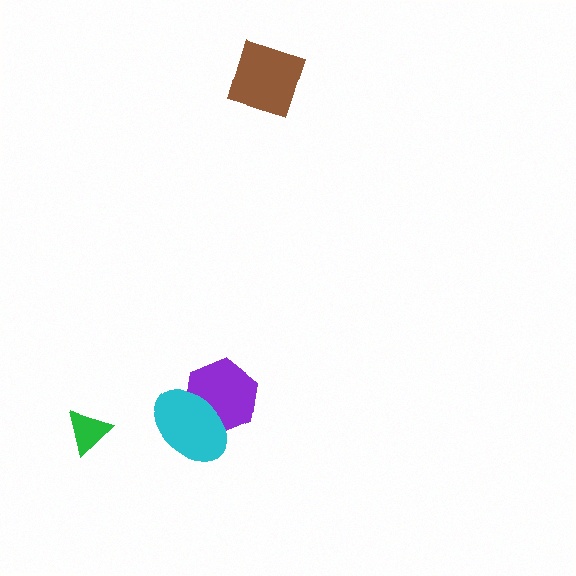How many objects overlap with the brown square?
0 objects overlap with the brown square.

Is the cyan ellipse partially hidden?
No, no other shape covers it.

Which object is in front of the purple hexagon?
The cyan ellipse is in front of the purple hexagon.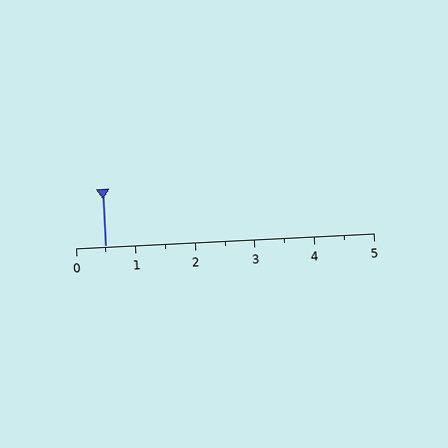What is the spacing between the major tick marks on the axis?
The major ticks are spaced 1 apart.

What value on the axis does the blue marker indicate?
The marker indicates approximately 0.5.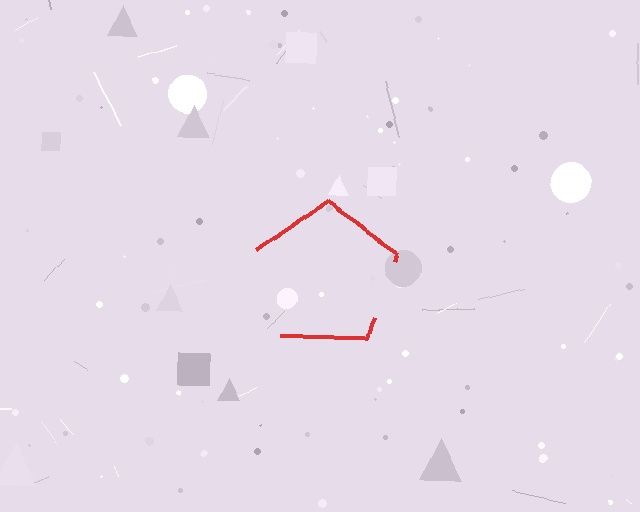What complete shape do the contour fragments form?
The contour fragments form a pentagon.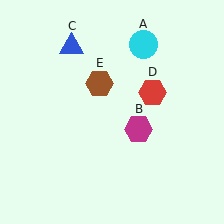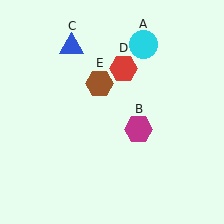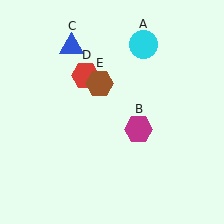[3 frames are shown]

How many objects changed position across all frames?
1 object changed position: red hexagon (object D).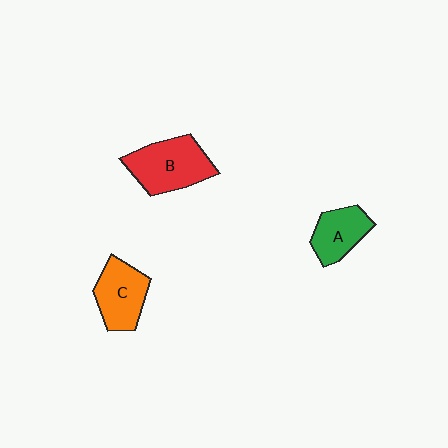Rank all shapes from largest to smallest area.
From largest to smallest: B (red), C (orange), A (green).